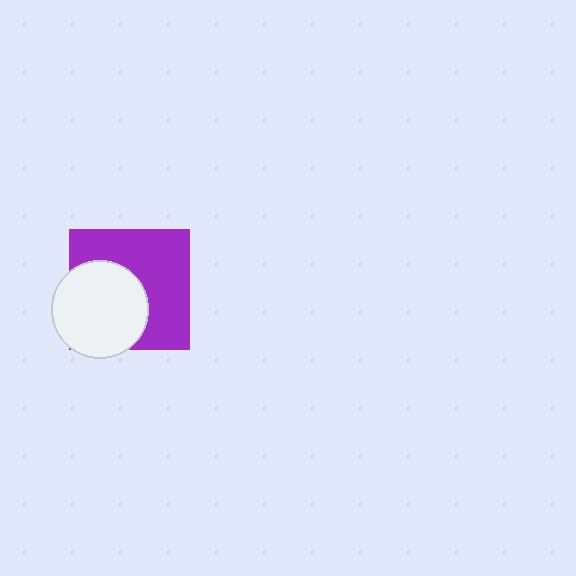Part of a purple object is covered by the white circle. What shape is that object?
It is a square.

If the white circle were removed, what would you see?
You would see the complete purple square.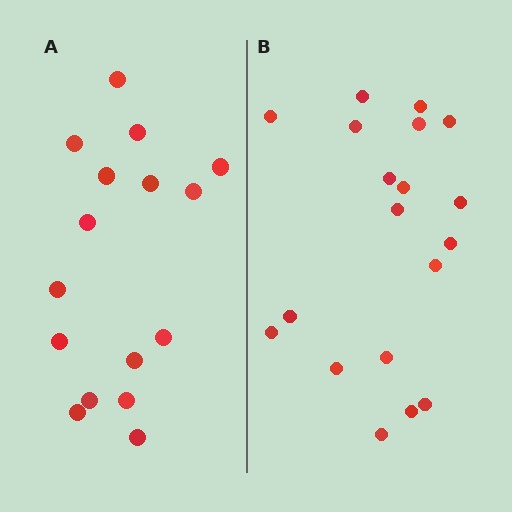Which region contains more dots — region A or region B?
Region B (the right region) has more dots.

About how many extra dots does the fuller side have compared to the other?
Region B has just a few more — roughly 2 or 3 more dots than region A.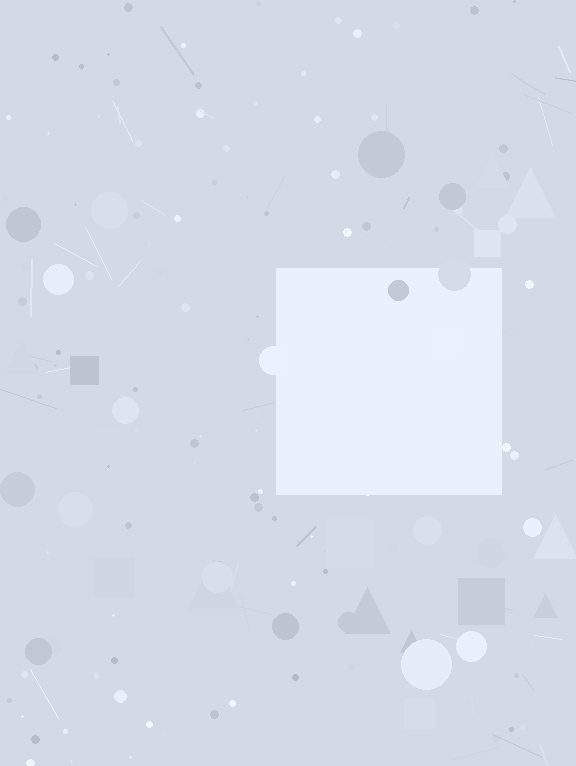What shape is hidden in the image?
A square is hidden in the image.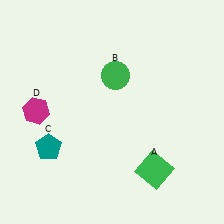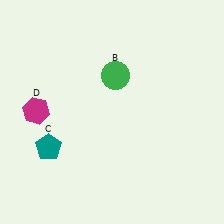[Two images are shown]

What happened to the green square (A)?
The green square (A) was removed in Image 2. It was in the bottom-right area of Image 1.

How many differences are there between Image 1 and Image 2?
There is 1 difference between the two images.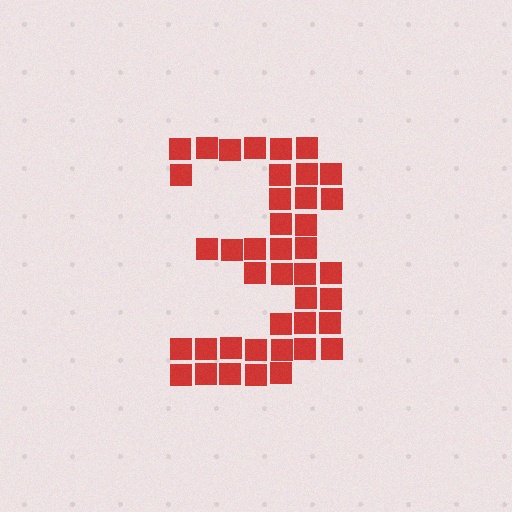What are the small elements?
The small elements are squares.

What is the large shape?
The large shape is the digit 3.